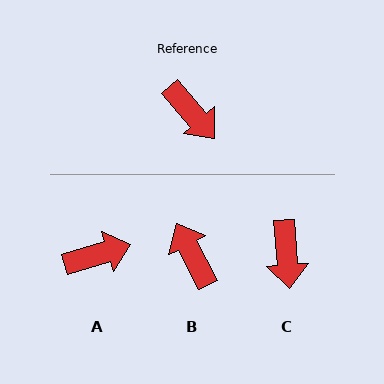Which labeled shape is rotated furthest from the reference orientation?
B, about 167 degrees away.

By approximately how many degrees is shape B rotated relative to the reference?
Approximately 167 degrees counter-clockwise.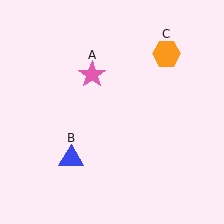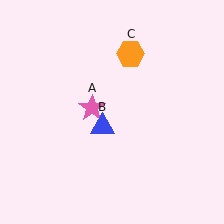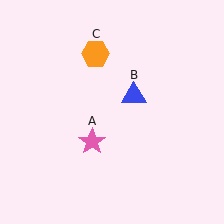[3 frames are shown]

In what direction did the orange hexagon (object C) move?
The orange hexagon (object C) moved left.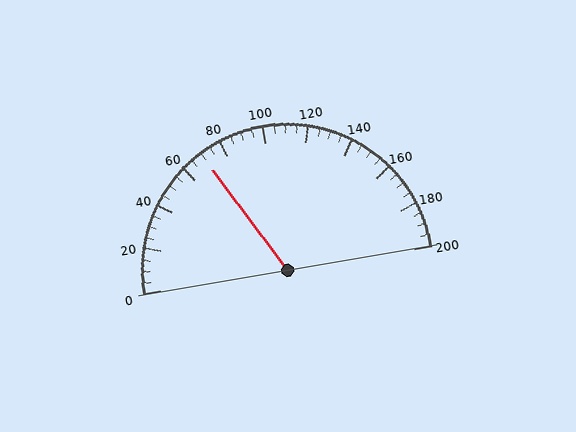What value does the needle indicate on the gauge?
The needle indicates approximately 70.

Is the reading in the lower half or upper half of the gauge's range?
The reading is in the lower half of the range (0 to 200).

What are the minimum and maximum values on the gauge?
The gauge ranges from 0 to 200.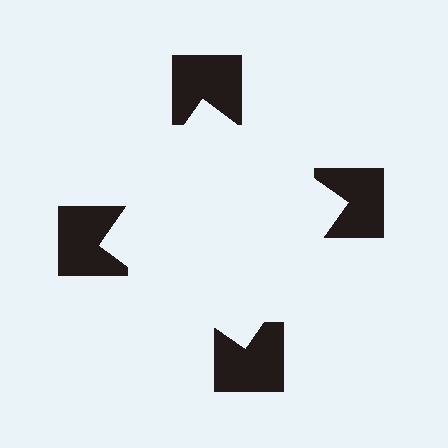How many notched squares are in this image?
There are 4 — one at each vertex of the illusory square.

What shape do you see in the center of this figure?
An illusory square — its edges are inferred from the aligned wedge cuts in the notched squares, not physically drawn.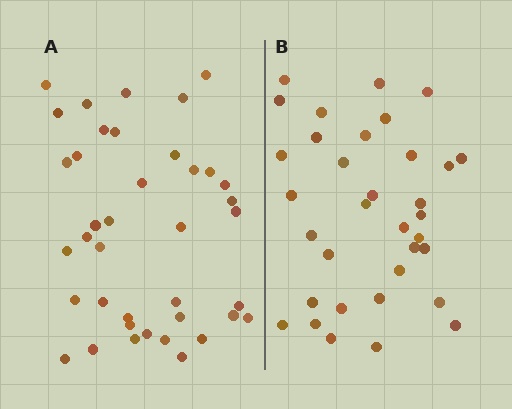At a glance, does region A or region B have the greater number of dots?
Region A (the left region) has more dots.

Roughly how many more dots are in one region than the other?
Region A has about 5 more dots than region B.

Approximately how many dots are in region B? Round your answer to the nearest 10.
About 30 dots. (The exact count is 34, which rounds to 30.)